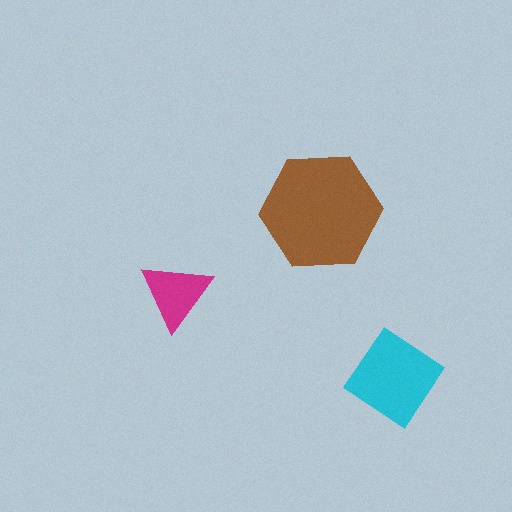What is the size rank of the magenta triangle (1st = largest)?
3rd.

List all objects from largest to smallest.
The brown hexagon, the cyan diamond, the magenta triangle.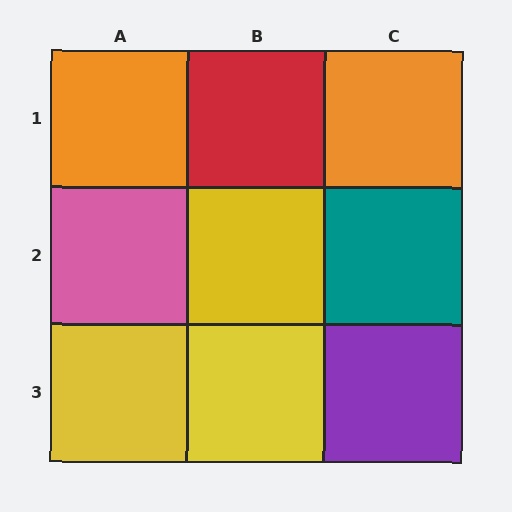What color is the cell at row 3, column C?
Purple.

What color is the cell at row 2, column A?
Pink.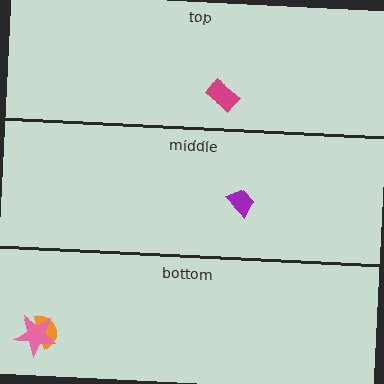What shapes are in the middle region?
The purple trapezoid.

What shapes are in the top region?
The magenta rectangle.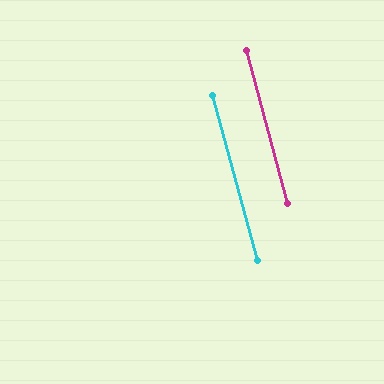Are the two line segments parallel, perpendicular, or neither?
Parallel — their directions differ by only 0.2°.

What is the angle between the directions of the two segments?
Approximately 0 degrees.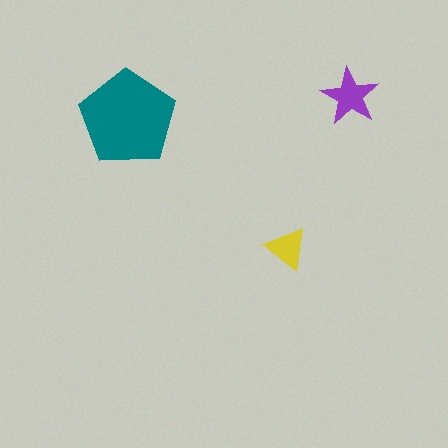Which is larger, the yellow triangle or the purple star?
The purple star.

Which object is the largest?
The teal pentagon.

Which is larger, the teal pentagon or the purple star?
The teal pentagon.